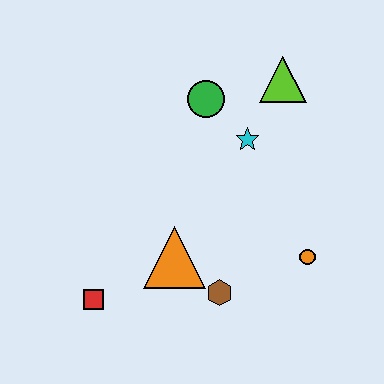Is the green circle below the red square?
No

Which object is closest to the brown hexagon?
The orange triangle is closest to the brown hexagon.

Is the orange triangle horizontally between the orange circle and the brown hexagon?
No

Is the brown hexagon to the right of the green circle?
Yes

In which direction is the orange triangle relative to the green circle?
The orange triangle is below the green circle.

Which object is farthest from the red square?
The lime triangle is farthest from the red square.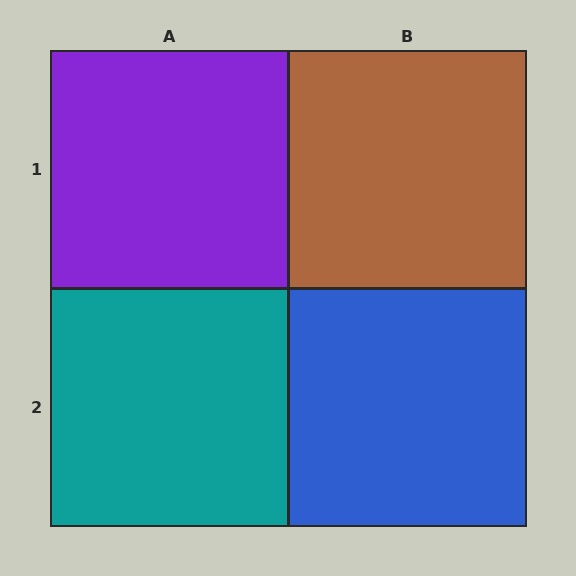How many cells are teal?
1 cell is teal.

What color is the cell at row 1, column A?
Purple.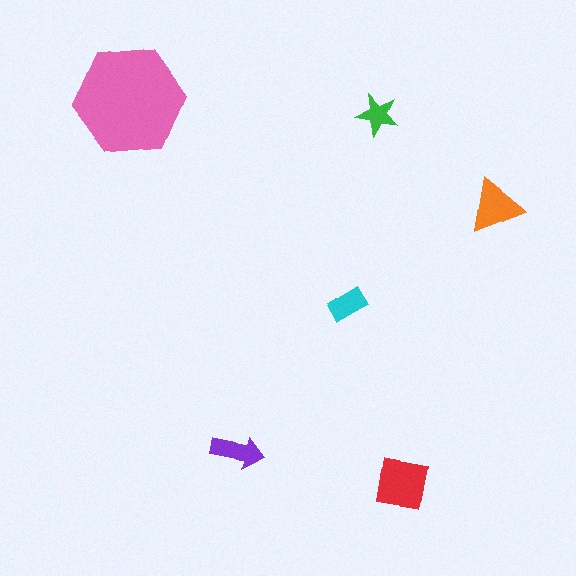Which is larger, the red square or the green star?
The red square.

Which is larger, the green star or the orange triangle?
The orange triangle.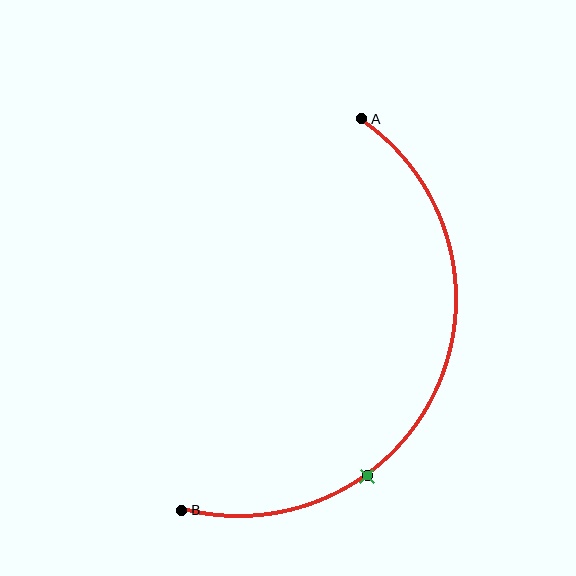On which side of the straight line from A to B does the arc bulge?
The arc bulges to the right of the straight line connecting A and B.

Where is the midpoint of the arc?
The arc midpoint is the point on the curve farthest from the straight line joining A and B. It sits to the right of that line.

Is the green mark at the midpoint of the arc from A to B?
No. The green mark lies on the arc but is closer to endpoint B. The arc midpoint would be at the point on the curve equidistant along the arc from both A and B.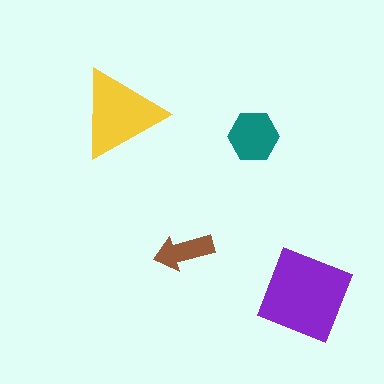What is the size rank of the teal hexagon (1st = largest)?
3rd.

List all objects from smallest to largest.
The brown arrow, the teal hexagon, the yellow triangle, the purple diamond.